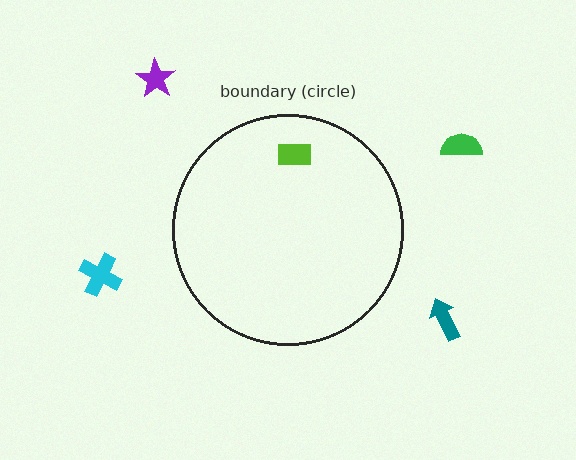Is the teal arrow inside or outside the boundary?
Outside.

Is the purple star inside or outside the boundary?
Outside.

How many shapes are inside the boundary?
1 inside, 4 outside.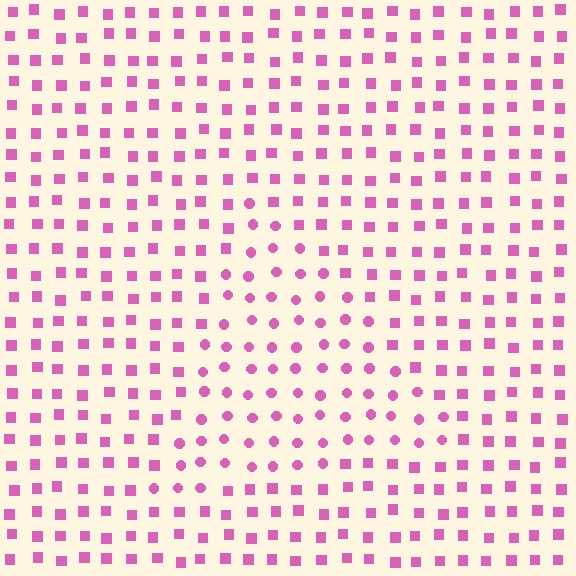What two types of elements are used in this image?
The image uses circles inside the triangle region and squares outside it.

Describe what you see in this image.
The image is filled with small pink elements arranged in a uniform grid. A triangle-shaped region contains circles, while the surrounding area contains squares. The boundary is defined purely by the change in element shape.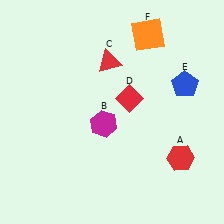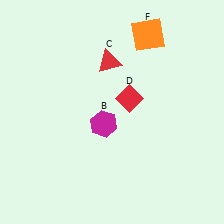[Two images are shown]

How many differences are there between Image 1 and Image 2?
There are 2 differences between the two images.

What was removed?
The red hexagon (A), the blue pentagon (E) were removed in Image 2.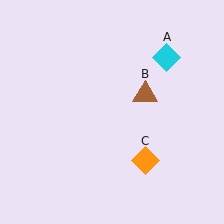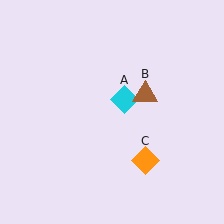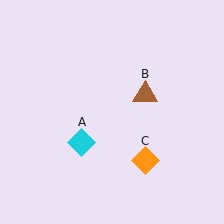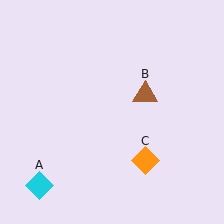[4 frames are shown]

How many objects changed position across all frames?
1 object changed position: cyan diamond (object A).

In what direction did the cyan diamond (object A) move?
The cyan diamond (object A) moved down and to the left.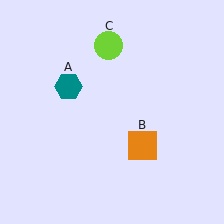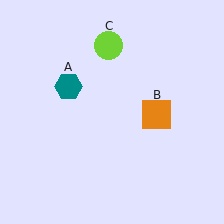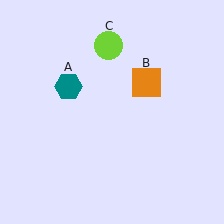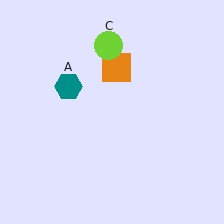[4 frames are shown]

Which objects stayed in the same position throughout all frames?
Teal hexagon (object A) and lime circle (object C) remained stationary.